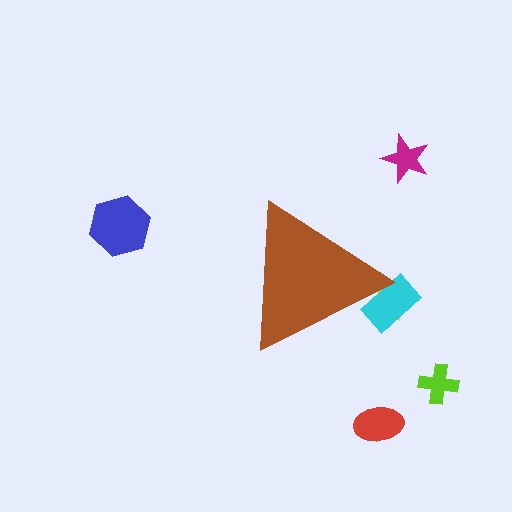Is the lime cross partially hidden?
No, the lime cross is fully visible.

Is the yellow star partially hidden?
Yes, the yellow star is partially hidden behind the brown triangle.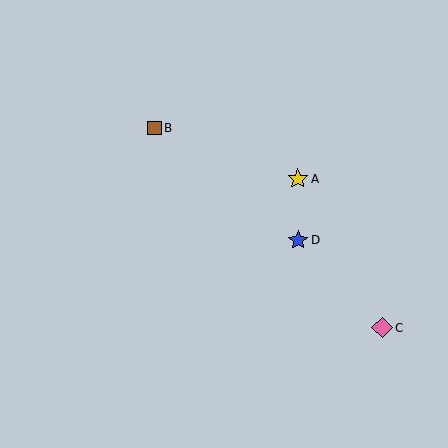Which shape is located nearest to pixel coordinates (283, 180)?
The yellow star (labeled A) at (298, 179) is nearest to that location.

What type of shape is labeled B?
Shape B is a brown square.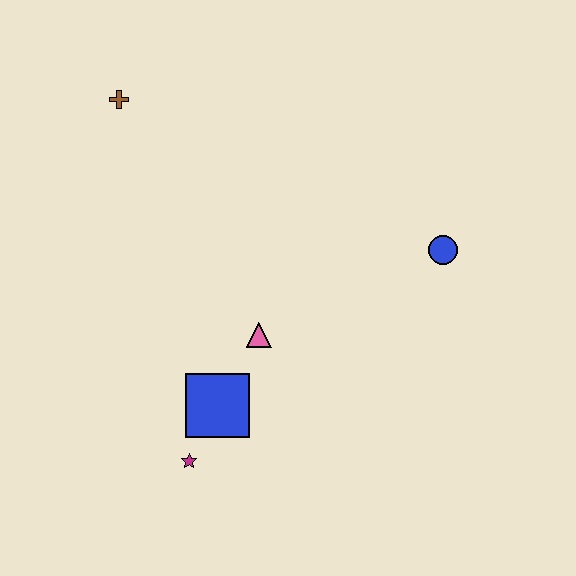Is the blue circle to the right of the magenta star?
Yes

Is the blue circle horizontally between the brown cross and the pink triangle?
No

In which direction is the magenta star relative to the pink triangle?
The magenta star is below the pink triangle.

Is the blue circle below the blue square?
No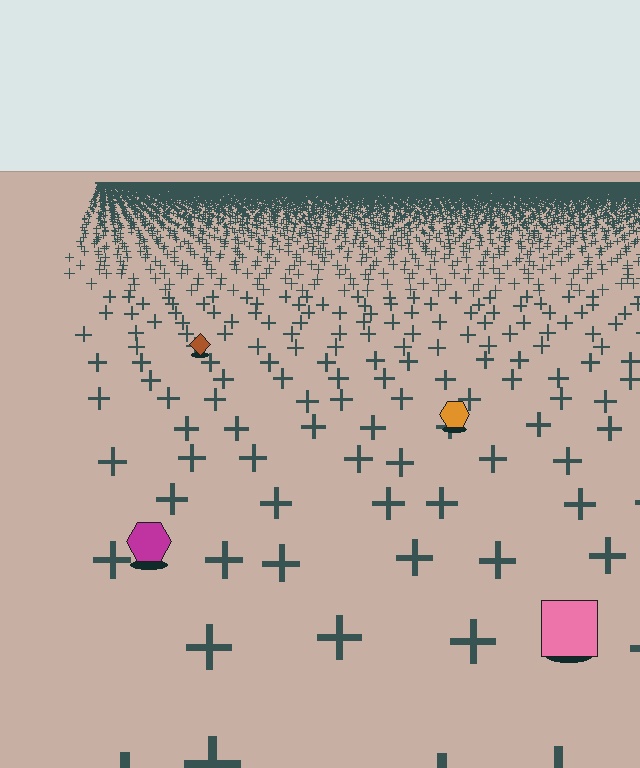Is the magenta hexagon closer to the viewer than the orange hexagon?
Yes. The magenta hexagon is closer — you can tell from the texture gradient: the ground texture is coarser near it.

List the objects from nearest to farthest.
From nearest to farthest: the pink square, the magenta hexagon, the orange hexagon, the brown diamond.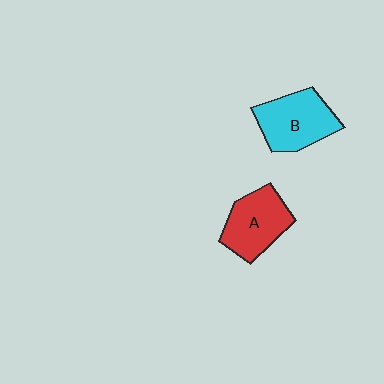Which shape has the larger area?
Shape B (cyan).